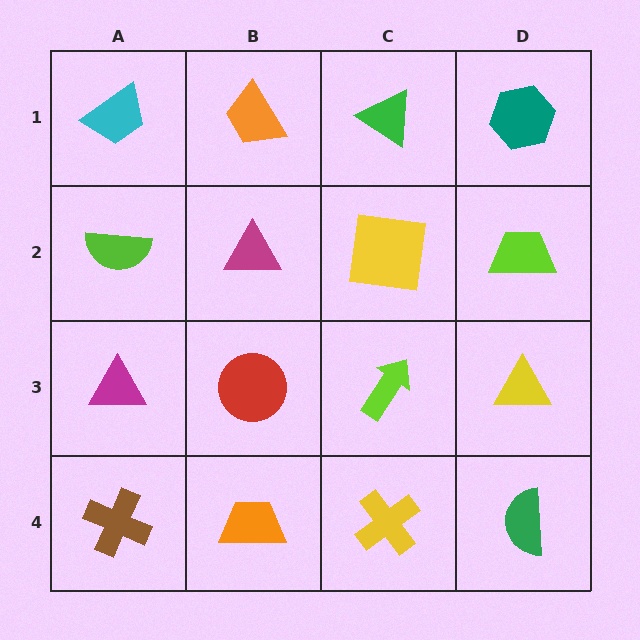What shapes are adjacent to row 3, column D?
A lime trapezoid (row 2, column D), a green semicircle (row 4, column D), a lime arrow (row 3, column C).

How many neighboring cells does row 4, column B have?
3.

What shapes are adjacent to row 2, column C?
A green triangle (row 1, column C), a lime arrow (row 3, column C), a magenta triangle (row 2, column B), a lime trapezoid (row 2, column D).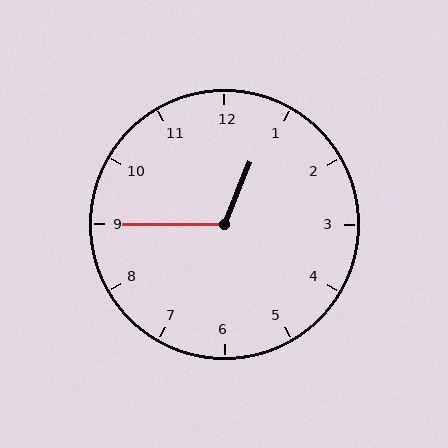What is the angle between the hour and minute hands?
Approximately 112 degrees.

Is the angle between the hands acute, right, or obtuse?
It is obtuse.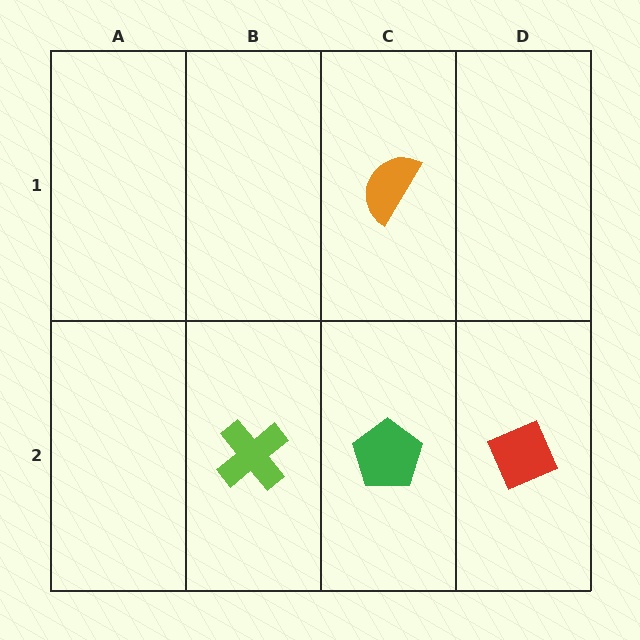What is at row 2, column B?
A lime cross.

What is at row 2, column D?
A red diamond.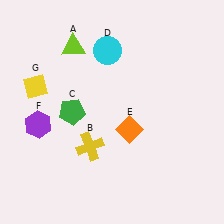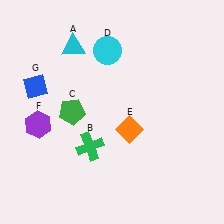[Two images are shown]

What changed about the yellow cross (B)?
In Image 1, B is yellow. In Image 2, it changed to green.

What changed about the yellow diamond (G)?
In Image 1, G is yellow. In Image 2, it changed to blue.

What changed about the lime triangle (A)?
In Image 1, A is lime. In Image 2, it changed to cyan.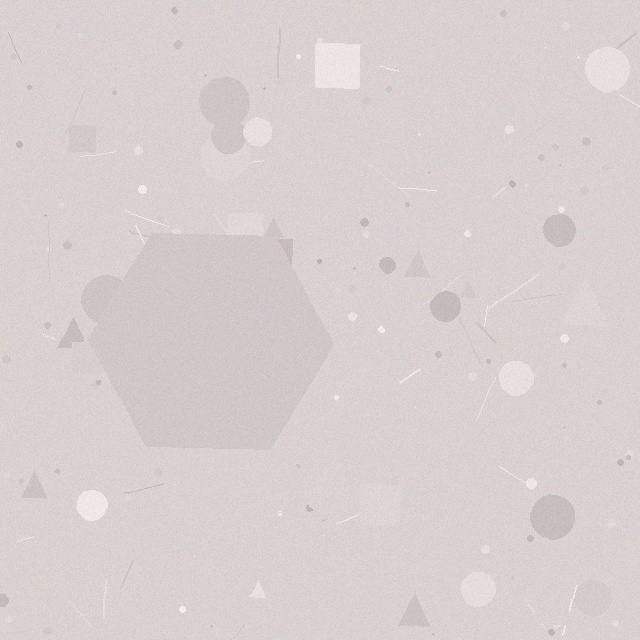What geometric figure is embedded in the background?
A hexagon is embedded in the background.